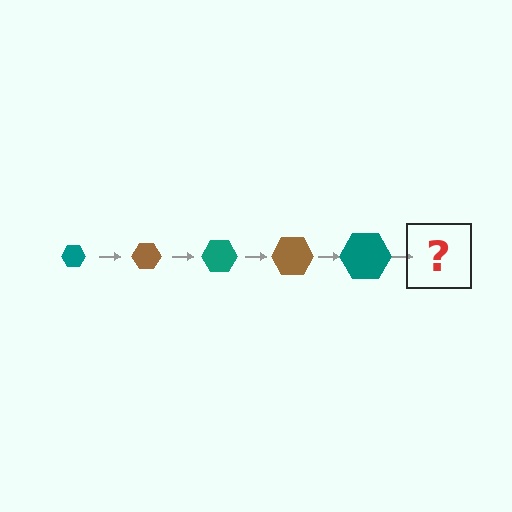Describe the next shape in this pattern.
It should be a brown hexagon, larger than the previous one.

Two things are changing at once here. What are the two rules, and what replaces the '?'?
The two rules are that the hexagon grows larger each step and the color cycles through teal and brown. The '?' should be a brown hexagon, larger than the previous one.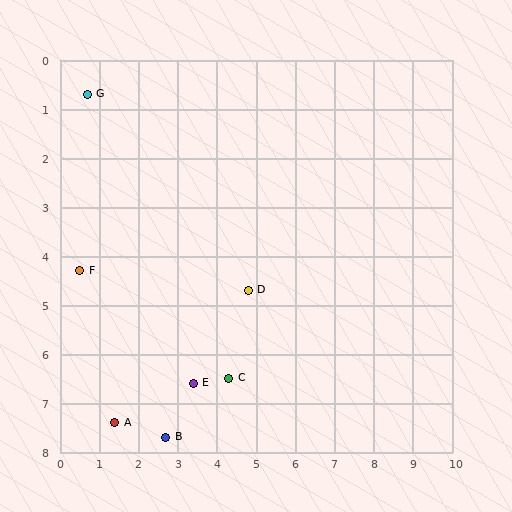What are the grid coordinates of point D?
Point D is at approximately (4.8, 4.7).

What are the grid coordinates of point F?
Point F is at approximately (0.5, 4.3).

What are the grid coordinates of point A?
Point A is at approximately (1.4, 7.4).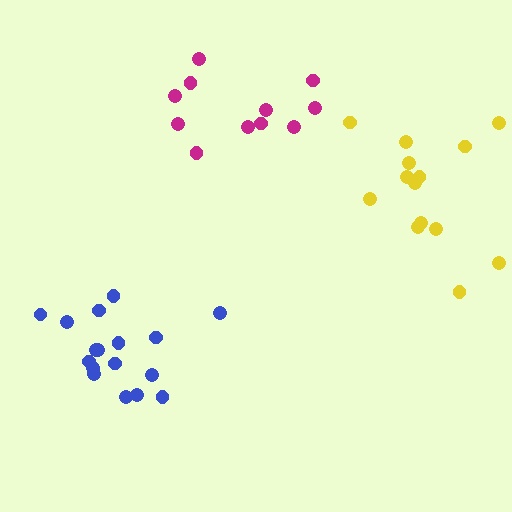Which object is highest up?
The magenta cluster is topmost.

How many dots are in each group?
Group 1: 14 dots, Group 2: 17 dots, Group 3: 11 dots (42 total).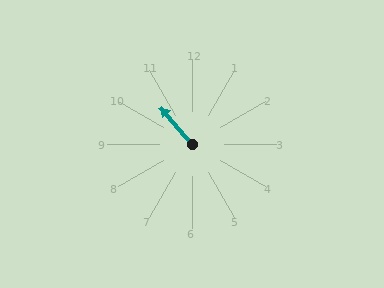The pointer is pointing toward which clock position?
Roughly 11 o'clock.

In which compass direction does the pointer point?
Northwest.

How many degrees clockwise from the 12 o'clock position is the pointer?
Approximately 320 degrees.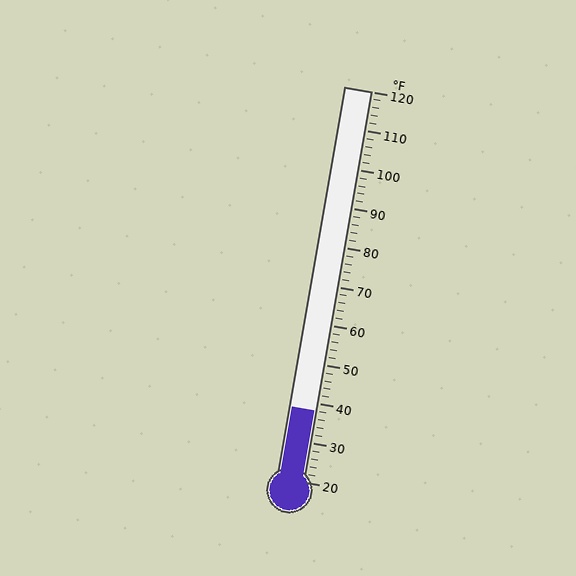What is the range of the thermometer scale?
The thermometer scale ranges from 20°F to 120°F.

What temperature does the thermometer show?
The thermometer shows approximately 38°F.